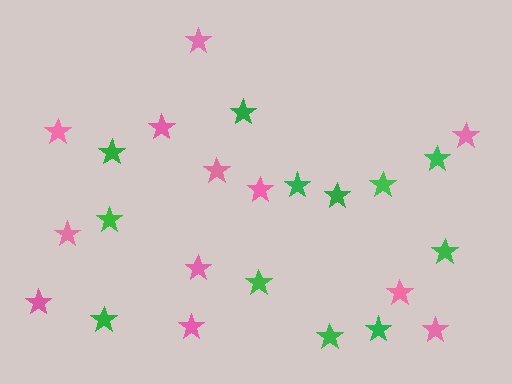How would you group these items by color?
There are 2 groups: one group of green stars (12) and one group of pink stars (12).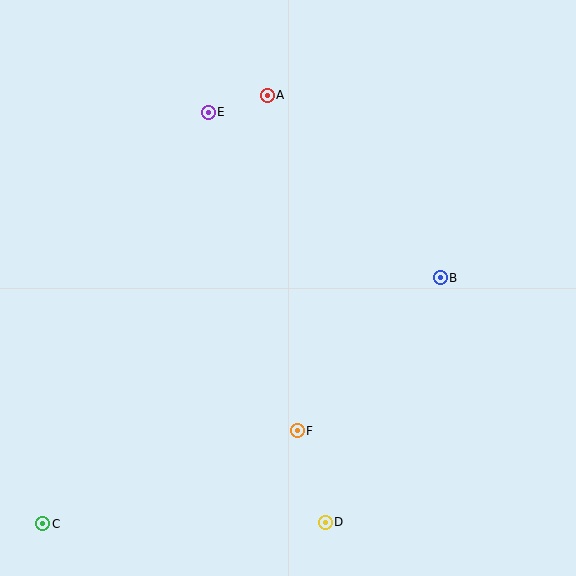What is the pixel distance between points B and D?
The distance between B and D is 271 pixels.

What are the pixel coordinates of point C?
Point C is at (43, 524).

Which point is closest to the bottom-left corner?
Point C is closest to the bottom-left corner.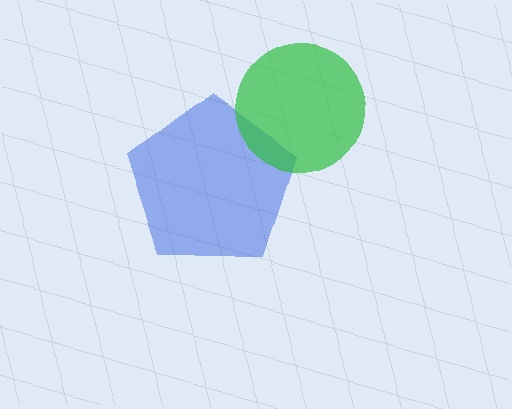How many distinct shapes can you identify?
There are 2 distinct shapes: a blue pentagon, a green circle.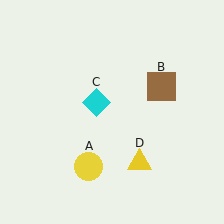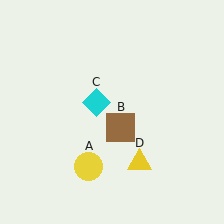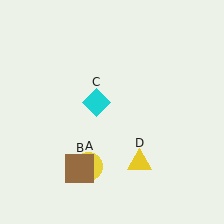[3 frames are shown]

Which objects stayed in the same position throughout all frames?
Yellow circle (object A) and cyan diamond (object C) and yellow triangle (object D) remained stationary.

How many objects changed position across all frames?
1 object changed position: brown square (object B).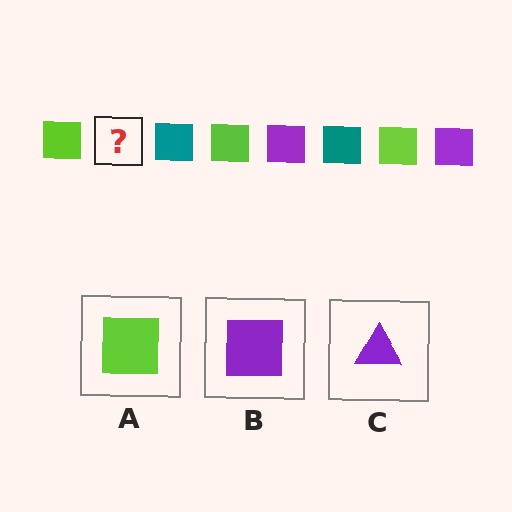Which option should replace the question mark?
Option B.